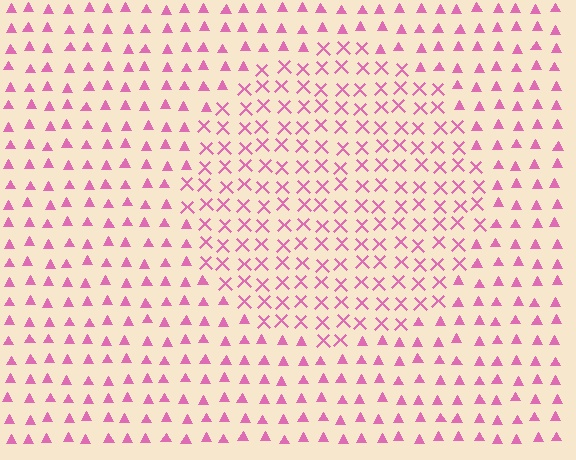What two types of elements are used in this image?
The image uses X marks inside the circle region and triangles outside it.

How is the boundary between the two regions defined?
The boundary is defined by a change in element shape: X marks inside vs. triangles outside. All elements share the same color and spacing.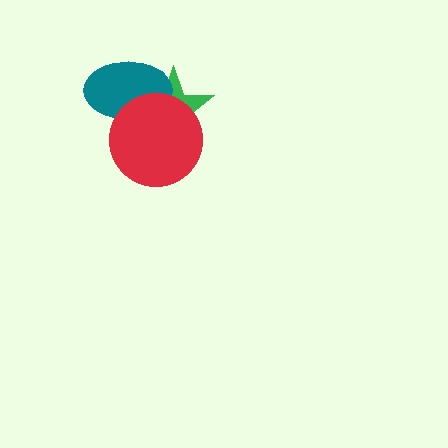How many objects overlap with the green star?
2 objects overlap with the green star.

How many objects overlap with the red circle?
2 objects overlap with the red circle.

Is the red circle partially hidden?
No, no other shape covers it.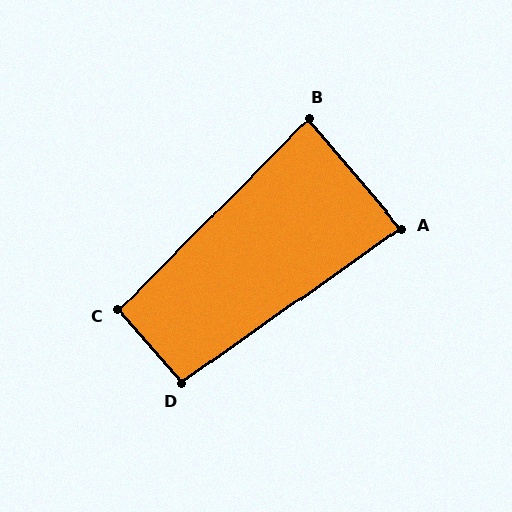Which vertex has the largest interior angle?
D, at approximately 95 degrees.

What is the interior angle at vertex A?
Approximately 85 degrees (approximately right).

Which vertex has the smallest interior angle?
B, at approximately 85 degrees.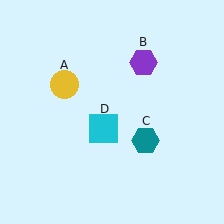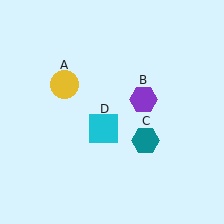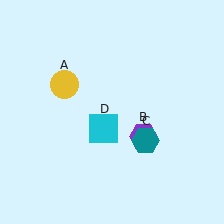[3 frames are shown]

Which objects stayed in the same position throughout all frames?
Yellow circle (object A) and teal hexagon (object C) and cyan square (object D) remained stationary.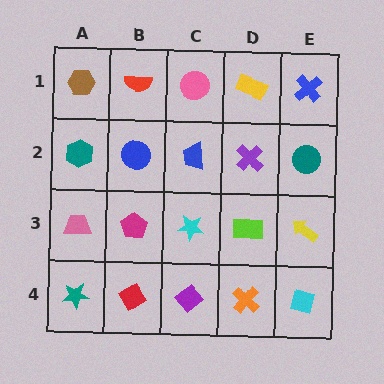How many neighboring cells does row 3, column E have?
3.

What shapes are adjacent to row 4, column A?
A pink trapezoid (row 3, column A), a red diamond (row 4, column B).